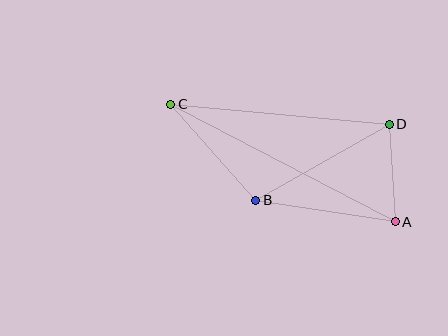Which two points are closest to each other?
Points A and D are closest to each other.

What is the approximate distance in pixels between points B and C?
The distance between B and C is approximately 129 pixels.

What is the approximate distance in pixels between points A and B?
The distance between A and B is approximately 141 pixels.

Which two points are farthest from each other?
Points A and C are farthest from each other.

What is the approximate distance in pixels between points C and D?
The distance between C and D is approximately 220 pixels.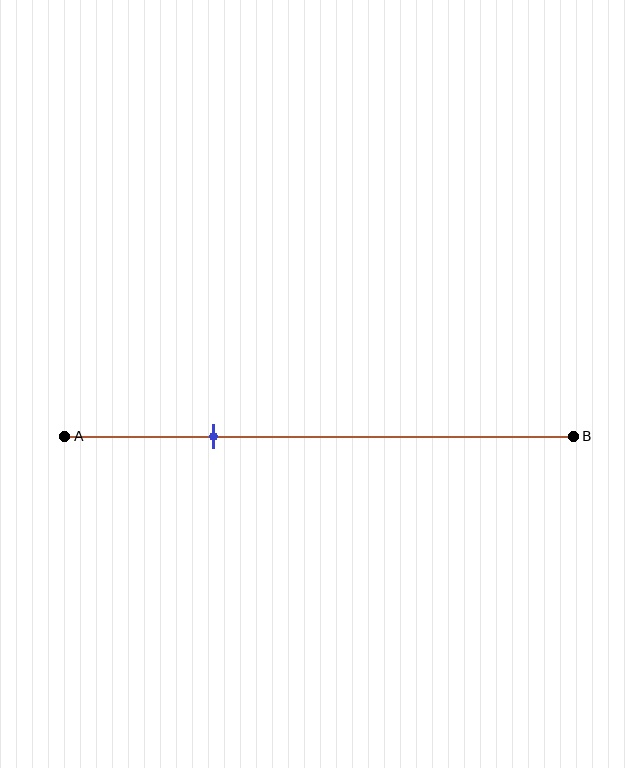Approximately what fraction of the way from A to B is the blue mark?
The blue mark is approximately 30% of the way from A to B.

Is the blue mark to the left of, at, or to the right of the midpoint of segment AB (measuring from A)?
The blue mark is to the left of the midpoint of segment AB.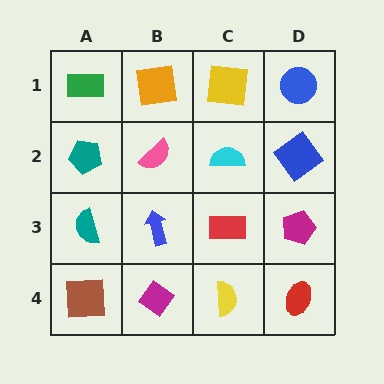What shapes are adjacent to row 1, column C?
A cyan semicircle (row 2, column C), an orange square (row 1, column B), a blue circle (row 1, column D).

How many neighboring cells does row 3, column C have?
4.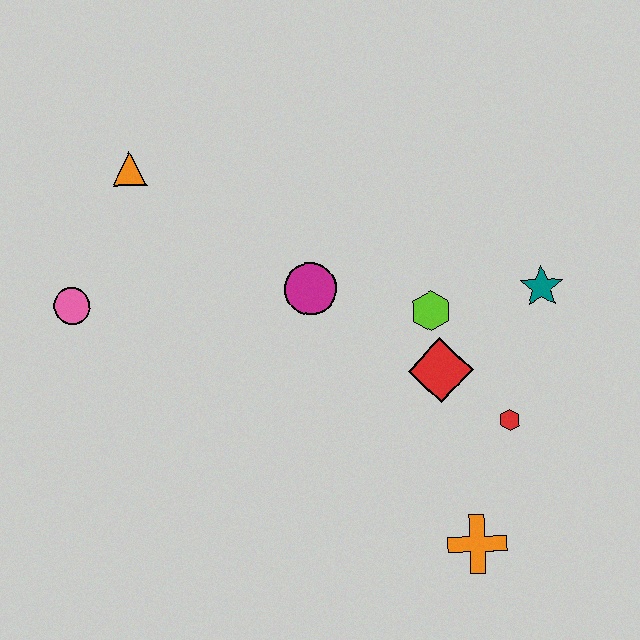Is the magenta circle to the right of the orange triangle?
Yes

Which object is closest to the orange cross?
The red hexagon is closest to the orange cross.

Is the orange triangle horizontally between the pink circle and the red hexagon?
Yes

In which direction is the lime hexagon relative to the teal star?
The lime hexagon is to the left of the teal star.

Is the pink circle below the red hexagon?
No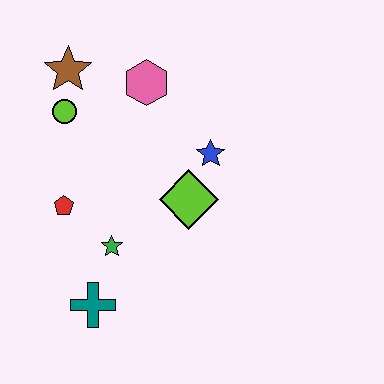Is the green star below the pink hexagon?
Yes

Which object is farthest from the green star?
The brown star is farthest from the green star.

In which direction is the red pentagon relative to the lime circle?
The red pentagon is below the lime circle.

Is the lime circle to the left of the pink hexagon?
Yes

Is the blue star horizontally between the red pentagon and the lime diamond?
No